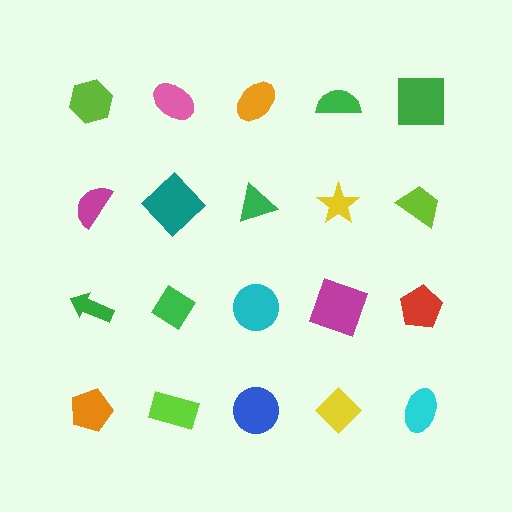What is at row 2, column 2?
A teal diamond.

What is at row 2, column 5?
A lime trapezoid.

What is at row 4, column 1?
An orange pentagon.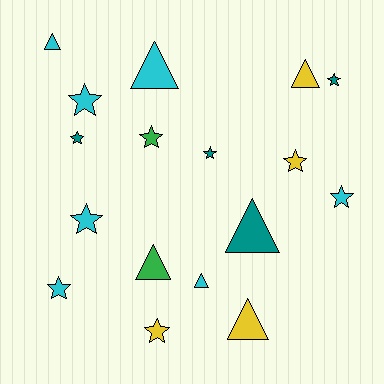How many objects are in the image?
There are 17 objects.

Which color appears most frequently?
Cyan, with 7 objects.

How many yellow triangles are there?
There are 2 yellow triangles.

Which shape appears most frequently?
Star, with 10 objects.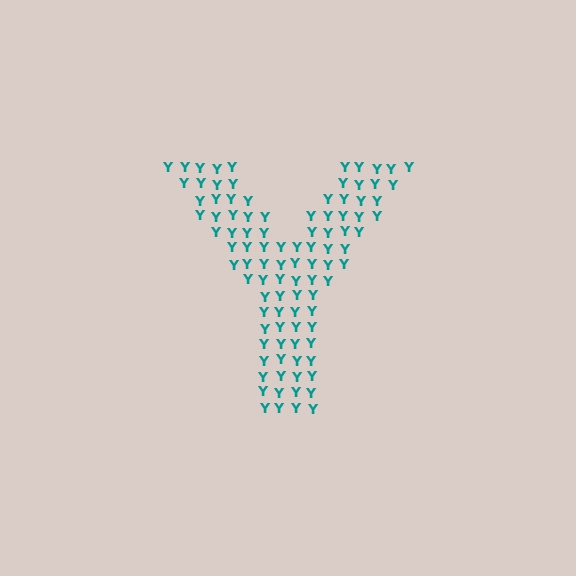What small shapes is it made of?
It is made of small letter Y's.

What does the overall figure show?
The overall figure shows the letter Y.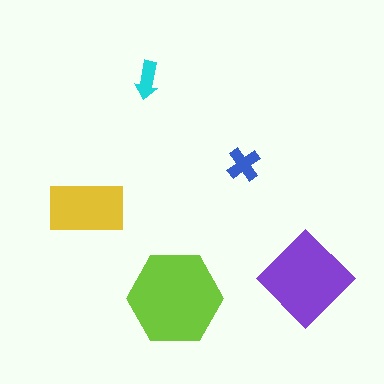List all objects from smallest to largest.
The cyan arrow, the blue cross, the yellow rectangle, the purple diamond, the lime hexagon.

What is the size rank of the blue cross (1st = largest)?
4th.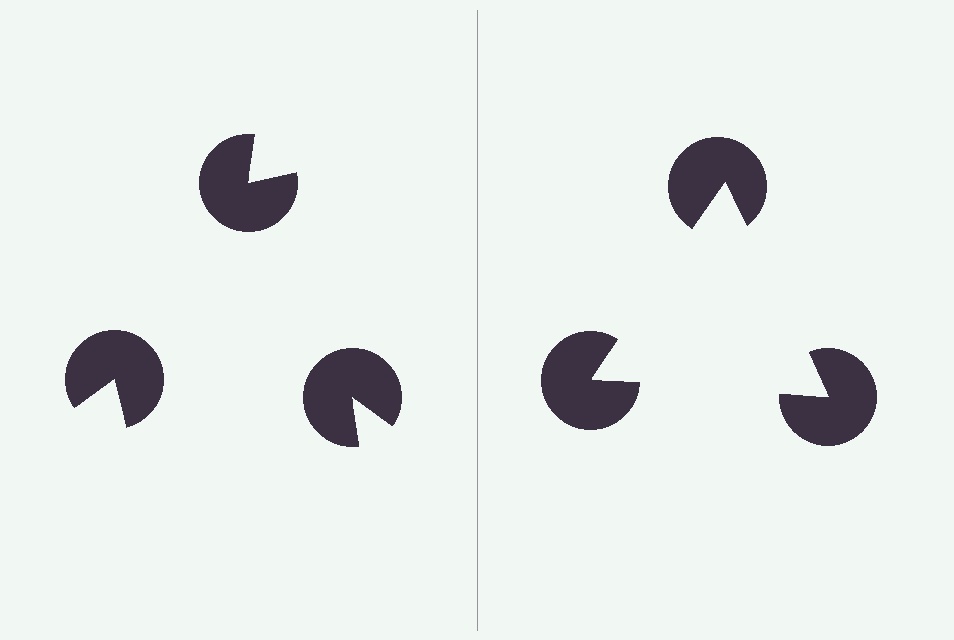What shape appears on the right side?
An illusory triangle.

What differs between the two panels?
The pac-man discs are positioned identically on both sides; only the wedge orientations differ. On the right they align to a triangle; on the left they are misaligned.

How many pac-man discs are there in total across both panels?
6 — 3 on each side.